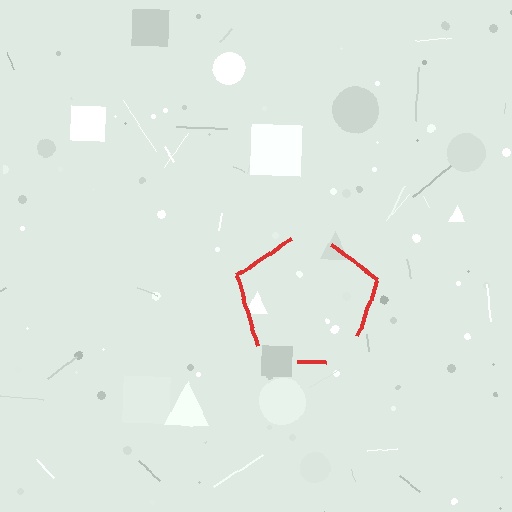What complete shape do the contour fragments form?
The contour fragments form a pentagon.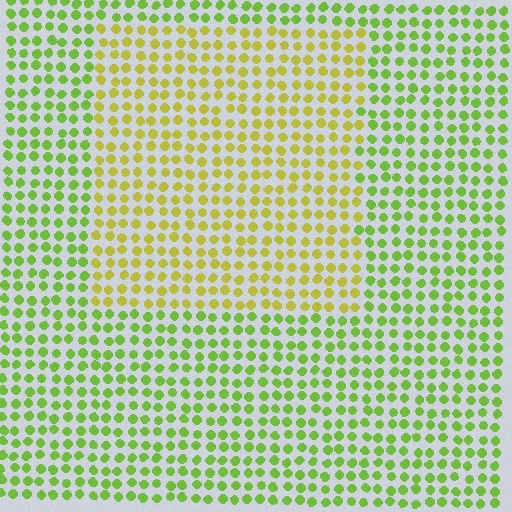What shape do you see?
I see a rectangle.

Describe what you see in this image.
The image is filled with small lime elements in a uniform arrangement. A rectangle-shaped region is visible where the elements are tinted to a slightly different hue, forming a subtle color boundary.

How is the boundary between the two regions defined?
The boundary is defined purely by a slight shift in hue (about 34 degrees). Spacing, size, and orientation are identical on both sides.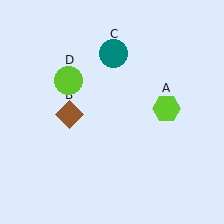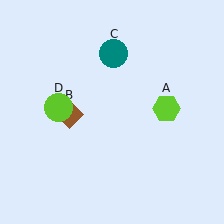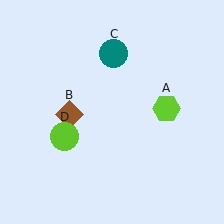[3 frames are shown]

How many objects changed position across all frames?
1 object changed position: lime circle (object D).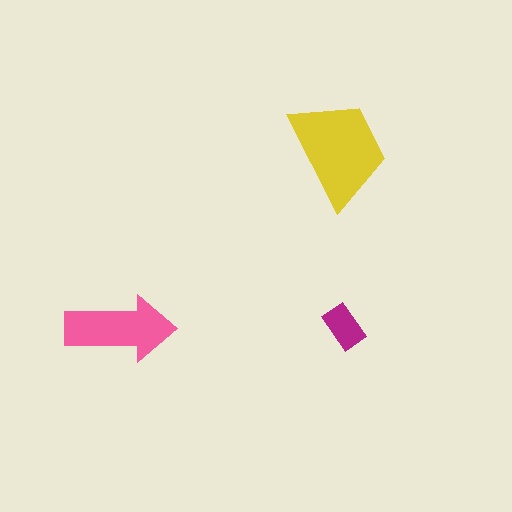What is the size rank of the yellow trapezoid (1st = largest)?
1st.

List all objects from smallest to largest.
The magenta rectangle, the pink arrow, the yellow trapezoid.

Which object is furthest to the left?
The pink arrow is leftmost.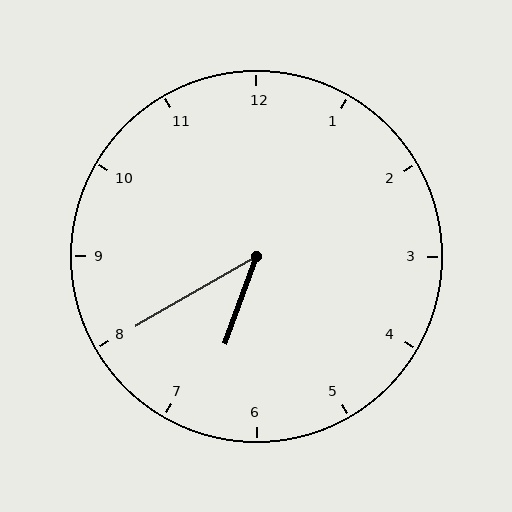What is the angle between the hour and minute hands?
Approximately 40 degrees.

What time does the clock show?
6:40.